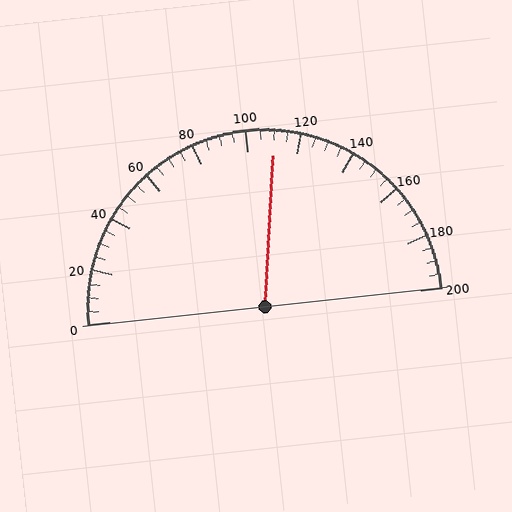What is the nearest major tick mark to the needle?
The nearest major tick mark is 120.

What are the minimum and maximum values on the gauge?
The gauge ranges from 0 to 200.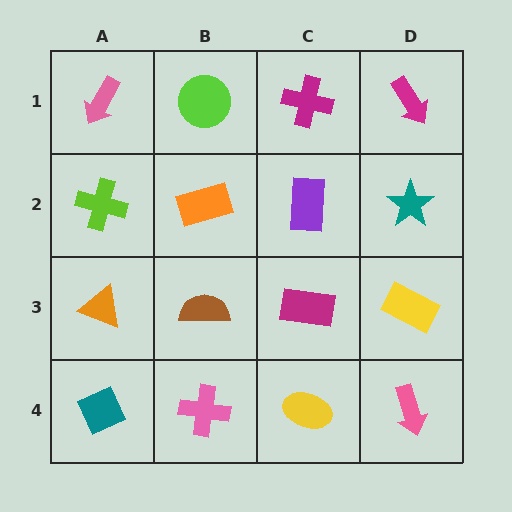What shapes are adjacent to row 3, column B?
An orange rectangle (row 2, column B), a pink cross (row 4, column B), an orange triangle (row 3, column A), a magenta rectangle (row 3, column C).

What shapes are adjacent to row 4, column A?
An orange triangle (row 3, column A), a pink cross (row 4, column B).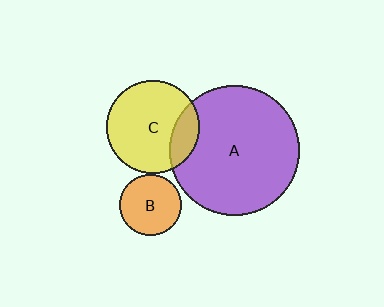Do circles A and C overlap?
Yes.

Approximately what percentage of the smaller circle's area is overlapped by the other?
Approximately 20%.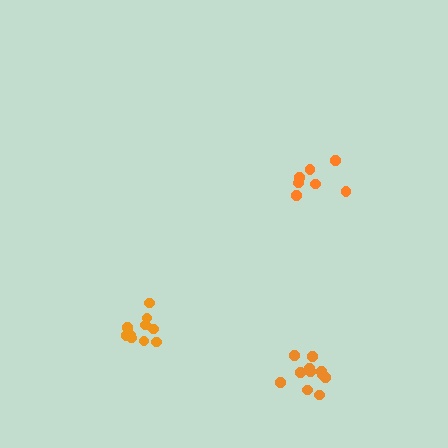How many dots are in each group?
Group 1: 11 dots, Group 2: 10 dots, Group 3: 7 dots (28 total).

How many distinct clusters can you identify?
There are 3 distinct clusters.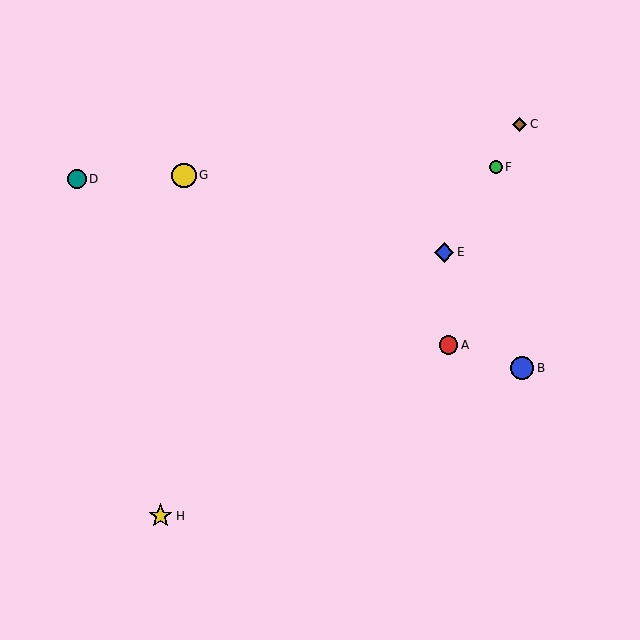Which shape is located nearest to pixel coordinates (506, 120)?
The brown diamond (labeled C) at (520, 124) is nearest to that location.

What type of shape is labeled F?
Shape F is a green circle.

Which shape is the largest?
The yellow circle (labeled G) is the largest.